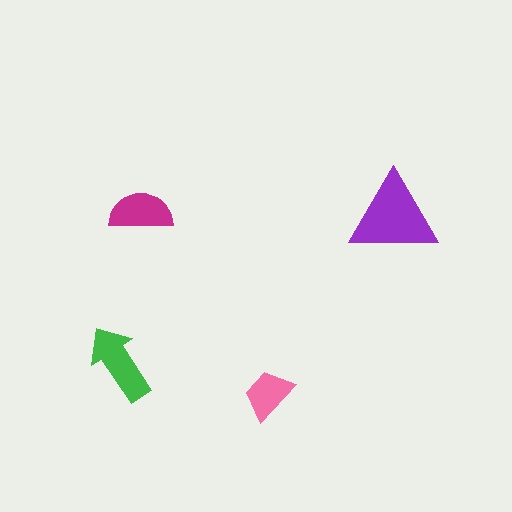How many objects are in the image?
There are 4 objects in the image.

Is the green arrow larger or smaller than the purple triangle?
Smaller.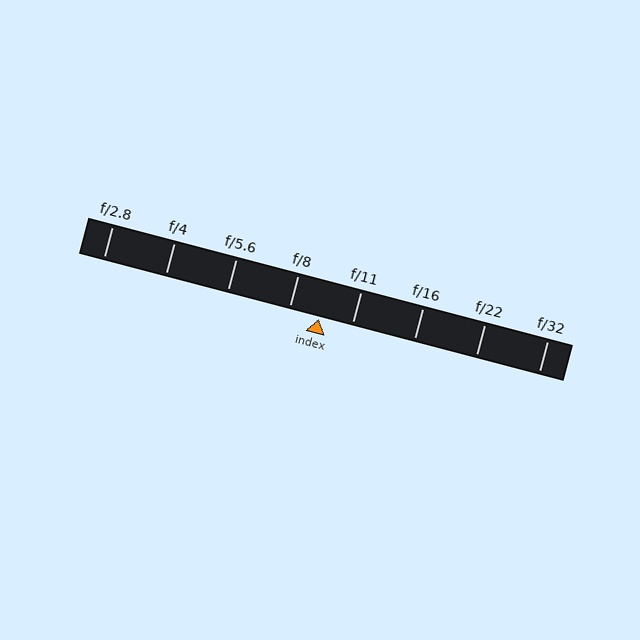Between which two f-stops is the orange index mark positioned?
The index mark is between f/8 and f/11.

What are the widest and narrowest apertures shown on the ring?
The widest aperture shown is f/2.8 and the narrowest is f/32.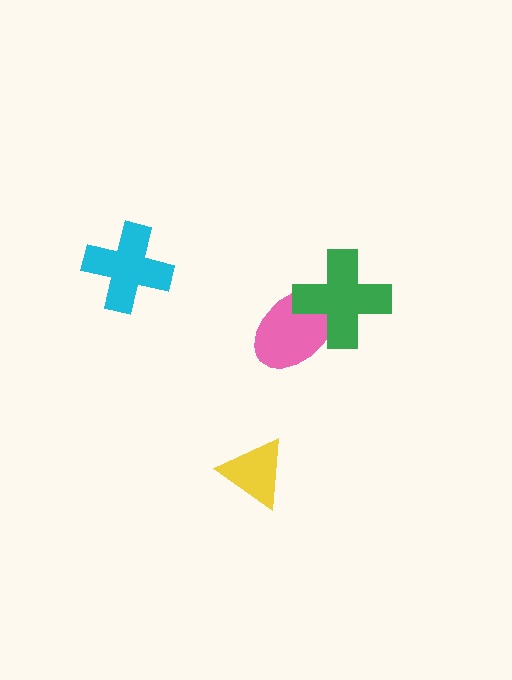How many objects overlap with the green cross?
1 object overlaps with the green cross.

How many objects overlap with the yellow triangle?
0 objects overlap with the yellow triangle.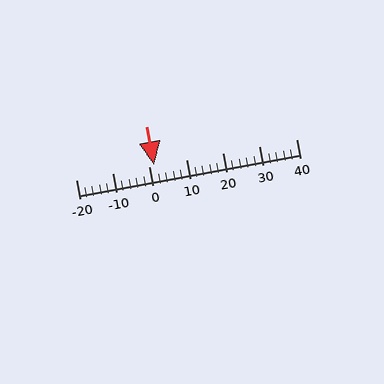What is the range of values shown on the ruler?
The ruler shows values from -20 to 40.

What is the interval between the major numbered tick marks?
The major tick marks are spaced 10 units apart.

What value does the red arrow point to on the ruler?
The red arrow points to approximately 1.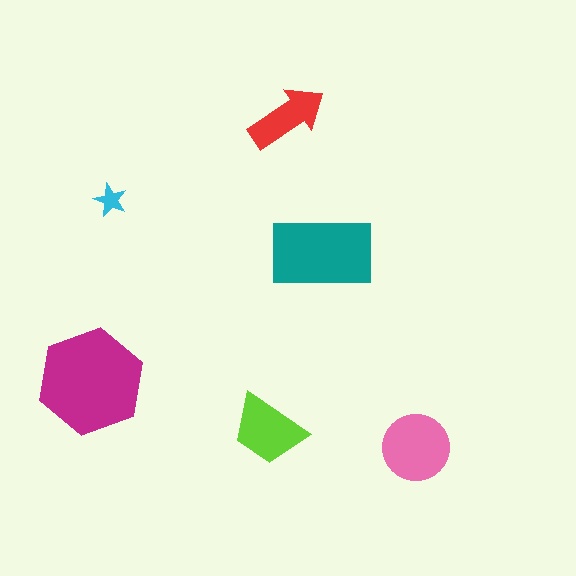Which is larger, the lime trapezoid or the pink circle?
The pink circle.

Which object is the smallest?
The cyan star.